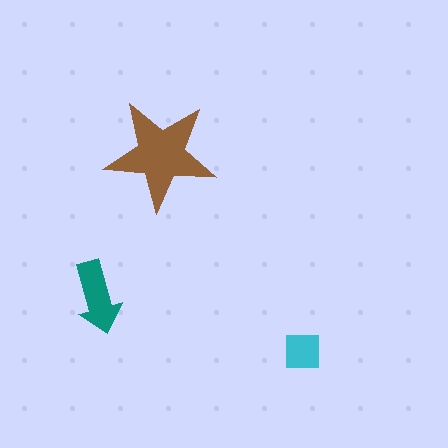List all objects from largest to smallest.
The brown star, the teal arrow, the cyan square.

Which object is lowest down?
The cyan square is bottommost.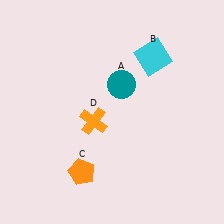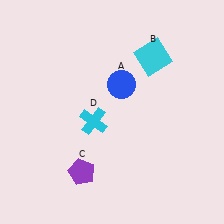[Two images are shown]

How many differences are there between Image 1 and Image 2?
There are 3 differences between the two images.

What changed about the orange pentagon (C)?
In Image 1, C is orange. In Image 2, it changed to purple.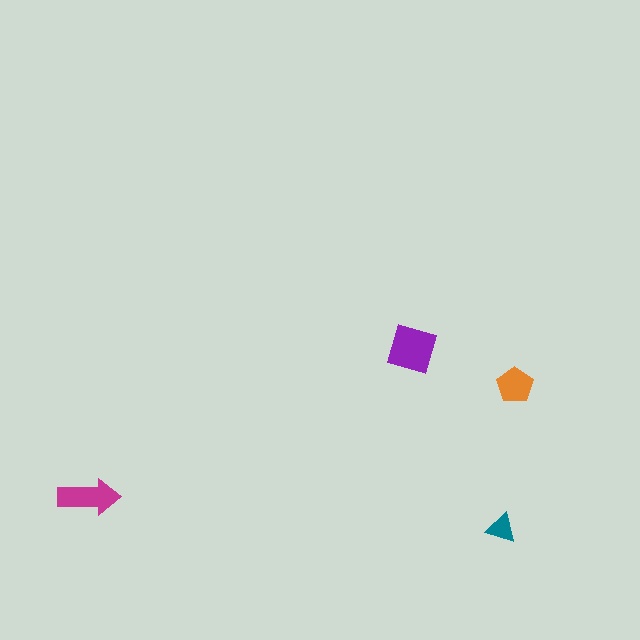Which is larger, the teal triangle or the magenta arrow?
The magenta arrow.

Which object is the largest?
The purple diamond.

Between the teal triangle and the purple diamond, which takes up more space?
The purple diamond.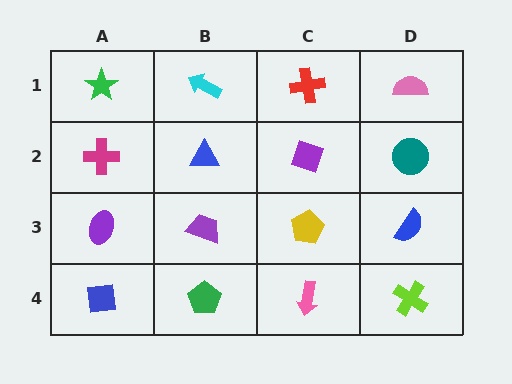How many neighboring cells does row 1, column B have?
3.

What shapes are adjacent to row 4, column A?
A purple ellipse (row 3, column A), a green pentagon (row 4, column B).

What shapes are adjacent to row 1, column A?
A magenta cross (row 2, column A), a cyan arrow (row 1, column B).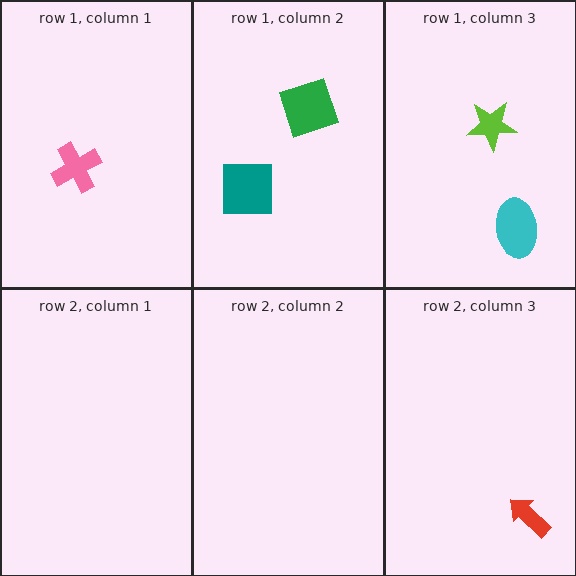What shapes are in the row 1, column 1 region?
The pink cross.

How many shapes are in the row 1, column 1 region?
1.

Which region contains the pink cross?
The row 1, column 1 region.